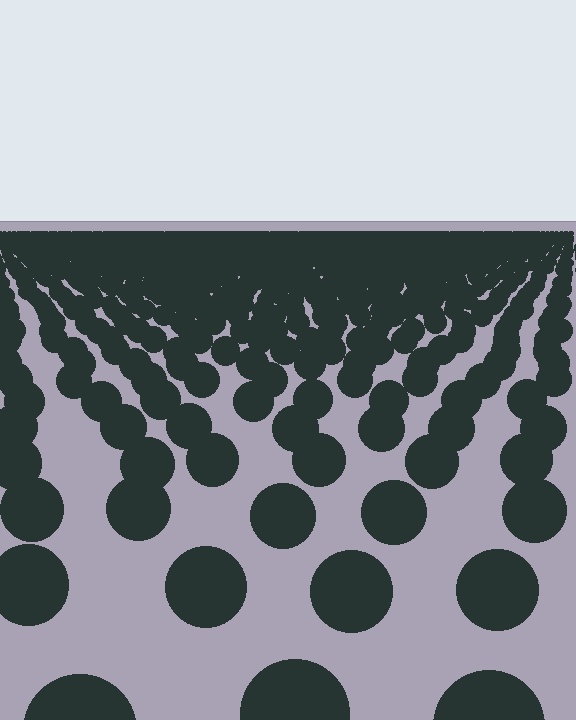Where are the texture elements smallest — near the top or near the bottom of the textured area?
Near the top.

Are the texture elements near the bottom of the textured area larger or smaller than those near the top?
Larger. Near the bottom, elements are closer to the viewer and appear at a bigger on-screen size.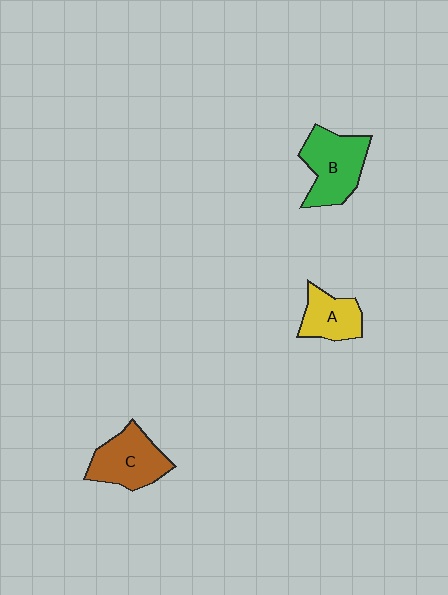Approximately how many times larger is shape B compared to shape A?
Approximately 1.5 times.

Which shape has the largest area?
Shape B (green).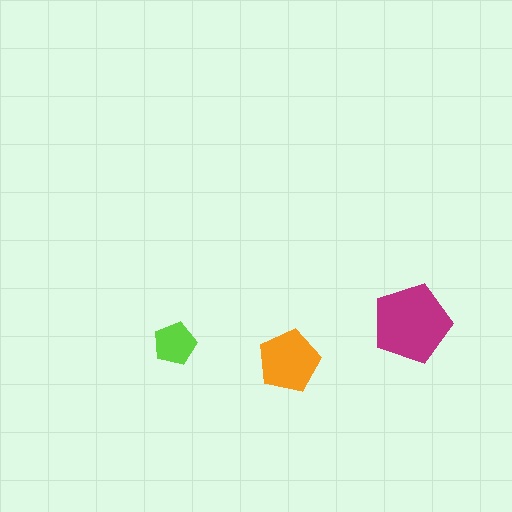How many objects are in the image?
There are 3 objects in the image.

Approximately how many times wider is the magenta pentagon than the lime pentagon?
About 2 times wider.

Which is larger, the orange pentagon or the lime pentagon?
The orange one.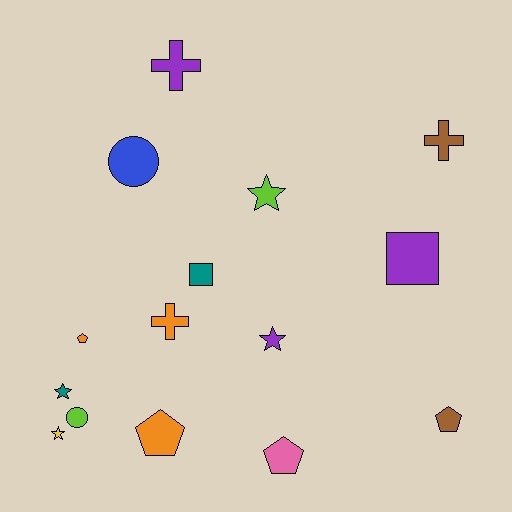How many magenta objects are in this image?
There are no magenta objects.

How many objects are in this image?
There are 15 objects.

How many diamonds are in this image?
There are no diamonds.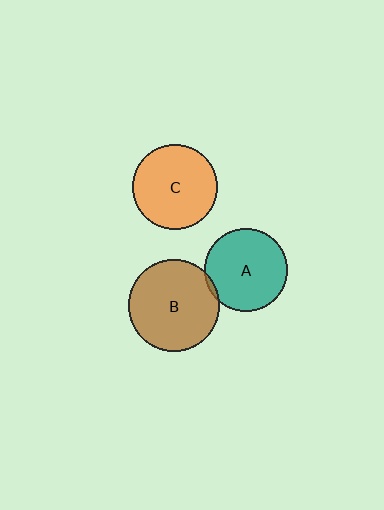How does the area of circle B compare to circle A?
Approximately 1.2 times.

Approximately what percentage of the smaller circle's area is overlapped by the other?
Approximately 5%.